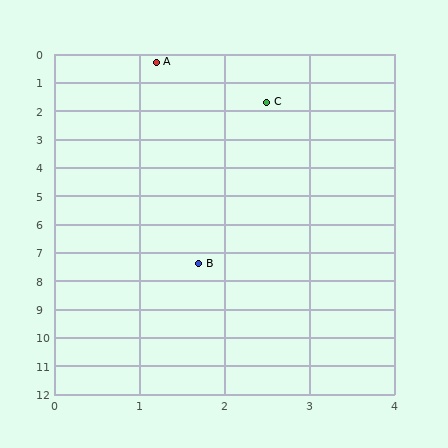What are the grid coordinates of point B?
Point B is at approximately (1.7, 7.4).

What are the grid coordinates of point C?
Point C is at approximately (2.5, 1.7).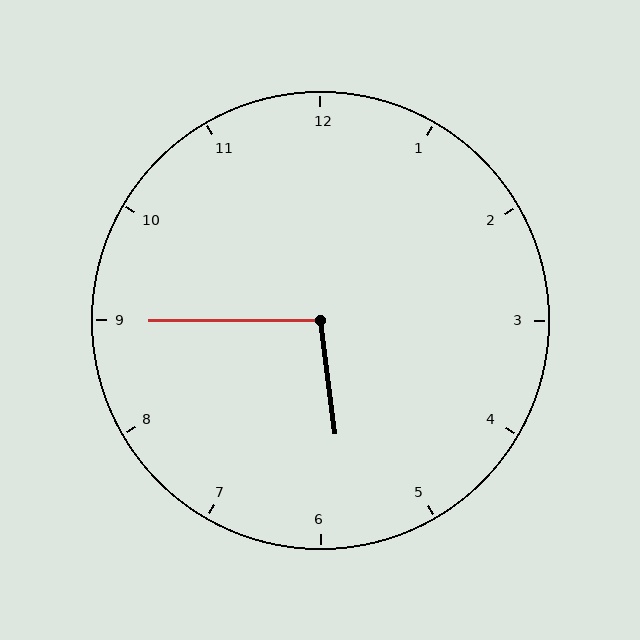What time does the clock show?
5:45.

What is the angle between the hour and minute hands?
Approximately 98 degrees.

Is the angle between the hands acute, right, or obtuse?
It is obtuse.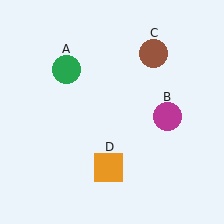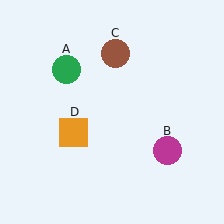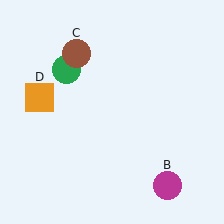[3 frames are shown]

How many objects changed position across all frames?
3 objects changed position: magenta circle (object B), brown circle (object C), orange square (object D).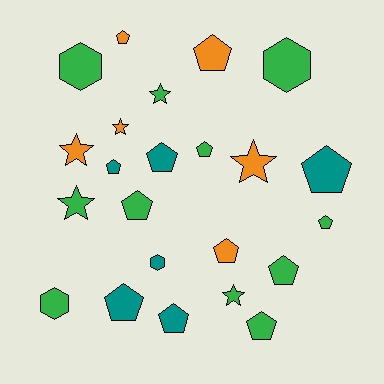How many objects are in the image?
There are 23 objects.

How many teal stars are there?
There are no teal stars.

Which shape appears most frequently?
Pentagon, with 13 objects.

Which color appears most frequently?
Green, with 11 objects.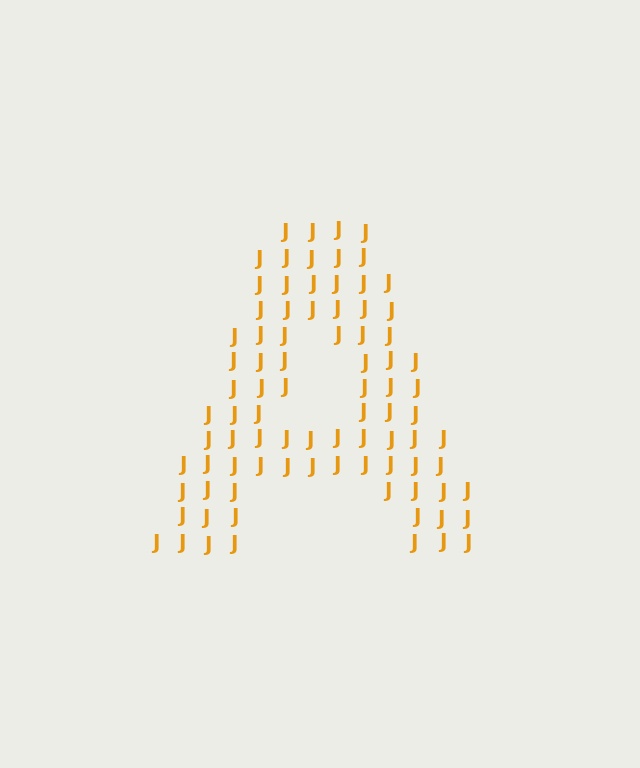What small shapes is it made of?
It is made of small letter J's.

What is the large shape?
The large shape is the letter A.